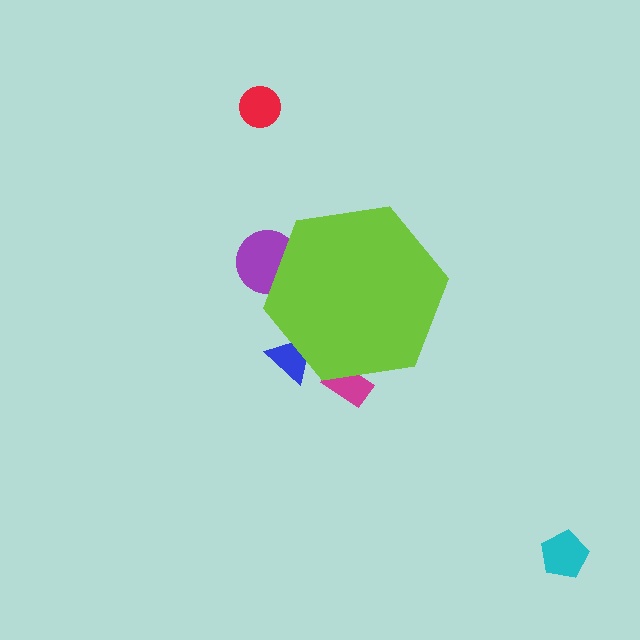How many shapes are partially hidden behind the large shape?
3 shapes are partially hidden.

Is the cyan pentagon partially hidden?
No, the cyan pentagon is fully visible.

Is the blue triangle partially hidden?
Yes, the blue triangle is partially hidden behind the lime hexagon.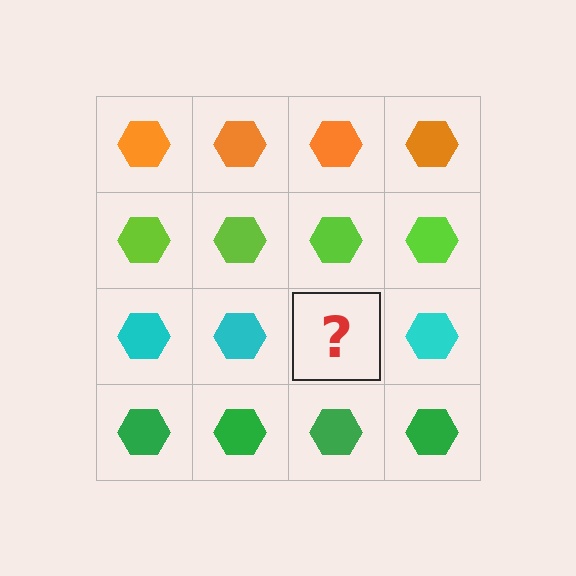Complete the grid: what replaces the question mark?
The question mark should be replaced with a cyan hexagon.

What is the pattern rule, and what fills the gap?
The rule is that each row has a consistent color. The gap should be filled with a cyan hexagon.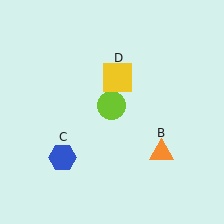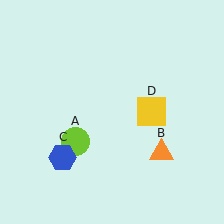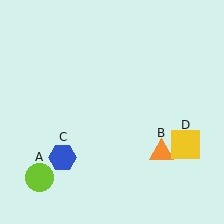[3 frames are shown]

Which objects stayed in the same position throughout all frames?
Orange triangle (object B) and blue hexagon (object C) remained stationary.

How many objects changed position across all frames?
2 objects changed position: lime circle (object A), yellow square (object D).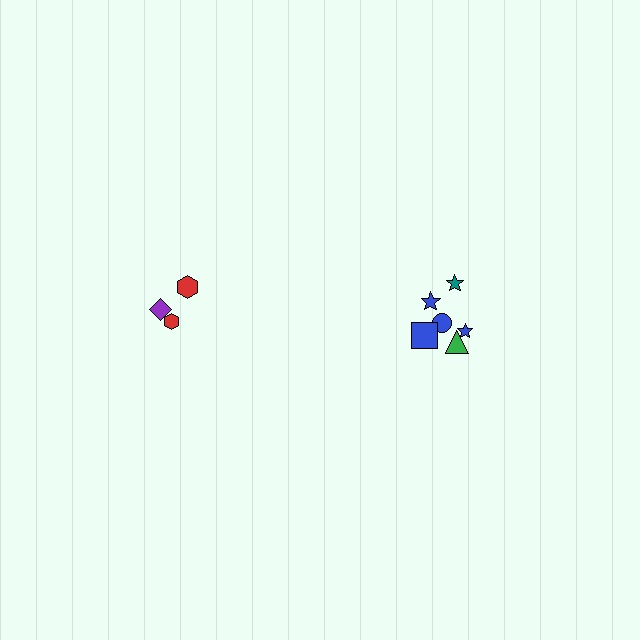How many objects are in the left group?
There are 3 objects.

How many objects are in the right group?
There are 6 objects.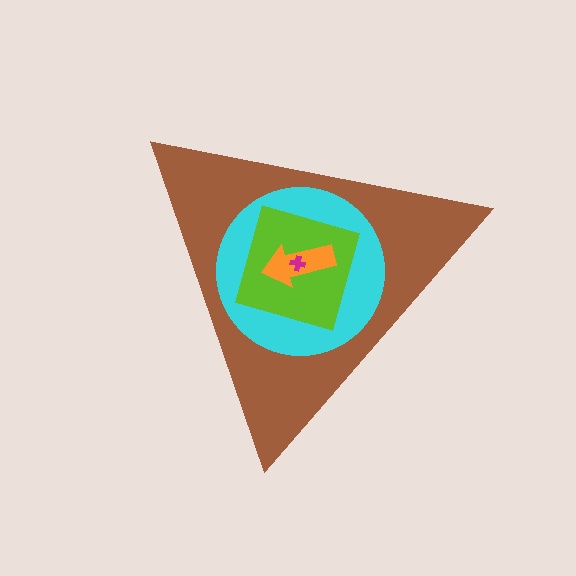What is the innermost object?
The magenta cross.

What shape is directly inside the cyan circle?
The lime square.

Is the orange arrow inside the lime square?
Yes.